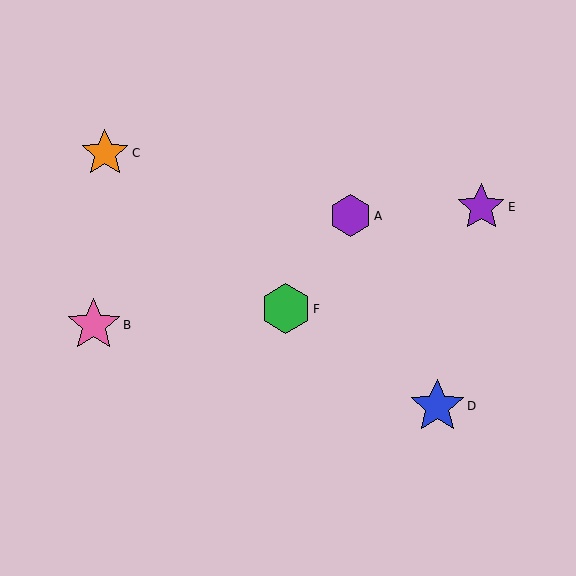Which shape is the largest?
The blue star (labeled D) is the largest.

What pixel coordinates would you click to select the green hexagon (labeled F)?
Click at (286, 309) to select the green hexagon F.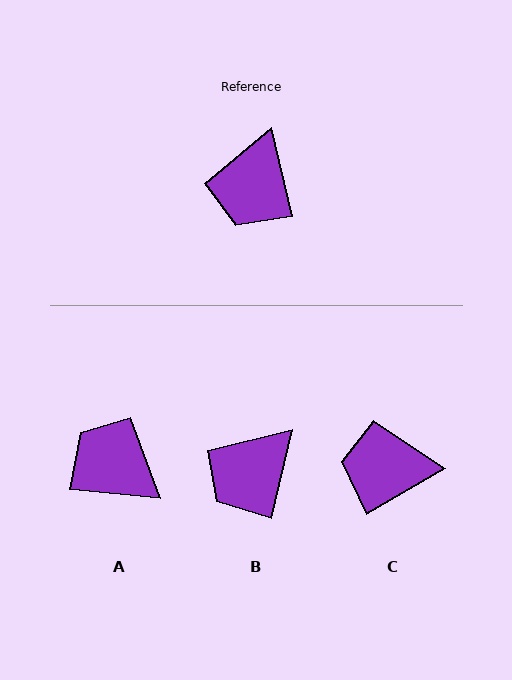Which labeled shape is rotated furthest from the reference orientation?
A, about 109 degrees away.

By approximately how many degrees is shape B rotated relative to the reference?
Approximately 26 degrees clockwise.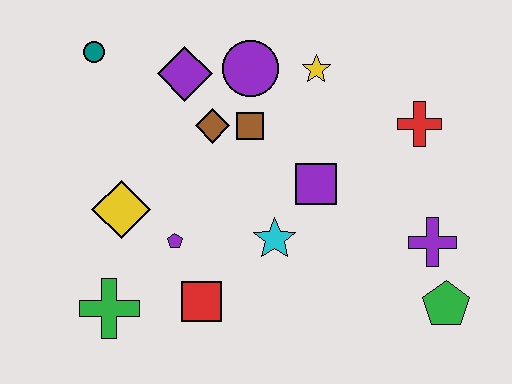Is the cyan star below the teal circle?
Yes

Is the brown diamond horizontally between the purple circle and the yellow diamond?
Yes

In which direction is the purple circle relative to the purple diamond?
The purple circle is to the right of the purple diamond.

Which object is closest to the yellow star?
The purple circle is closest to the yellow star.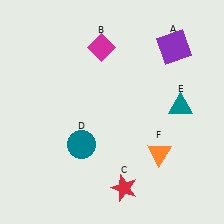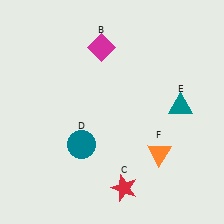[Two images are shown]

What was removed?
The purple square (A) was removed in Image 2.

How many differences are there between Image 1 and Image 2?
There is 1 difference between the two images.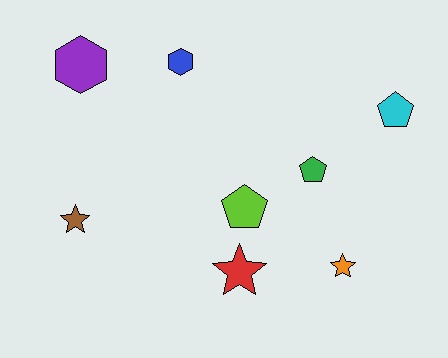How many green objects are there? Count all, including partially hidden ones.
There is 1 green object.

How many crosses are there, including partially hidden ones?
There are no crosses.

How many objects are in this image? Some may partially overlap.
There are 8 objects.